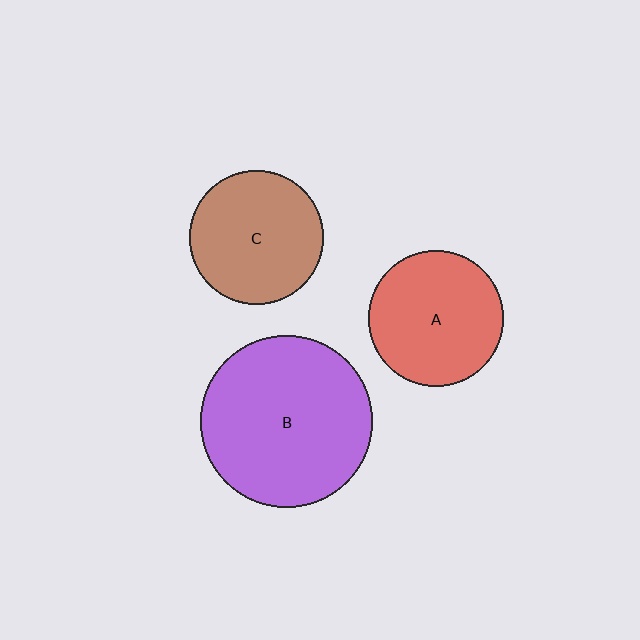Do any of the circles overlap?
No, none of the circles overlap.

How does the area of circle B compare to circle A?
Approximately 1.6 times.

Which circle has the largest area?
Circle B (purple).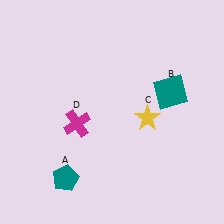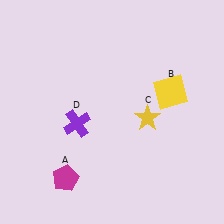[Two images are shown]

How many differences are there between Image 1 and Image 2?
There are 3 differences between the two images.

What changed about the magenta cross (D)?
In Image 1, D is magenta. In Image 2, it changed to purple.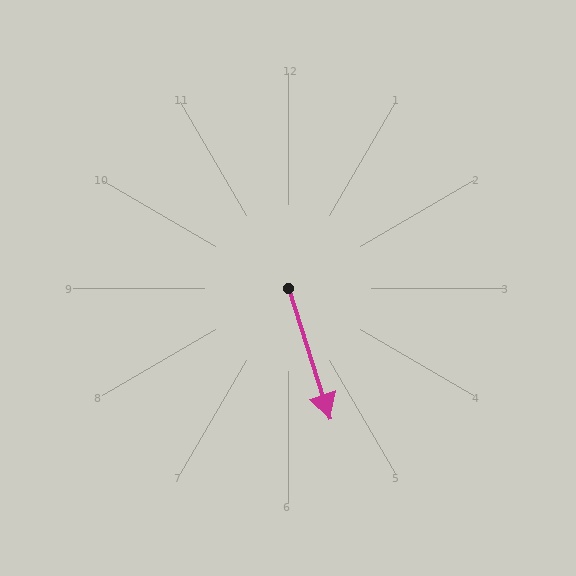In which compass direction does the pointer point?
South.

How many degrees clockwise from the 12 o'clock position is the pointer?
Approximately 162 degrees.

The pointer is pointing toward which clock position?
Roughly 5 o'clock.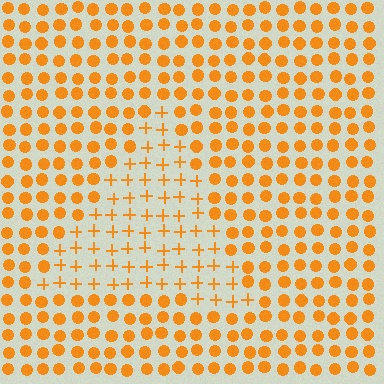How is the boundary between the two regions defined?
The boundary is defined by a change in element shape: plus signs inside vs. circles outside. All elements share the same color and spacing.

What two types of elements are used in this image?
The image uses plus signs inside the triangle region and circles outside it.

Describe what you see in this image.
The image is filled with small orange elements arranged in a uniform grid. A triangle-shaped region contains plus signs, while the surrounding area contains circles. The boundary is defined purely by the change in element shape.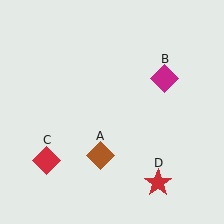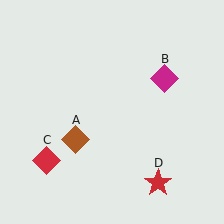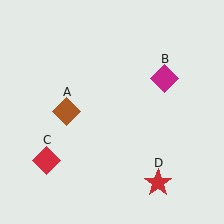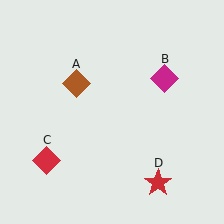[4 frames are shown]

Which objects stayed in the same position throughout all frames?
Magenta diamond (object B) and red diamond (object C) and red star (object D) remained stationary.